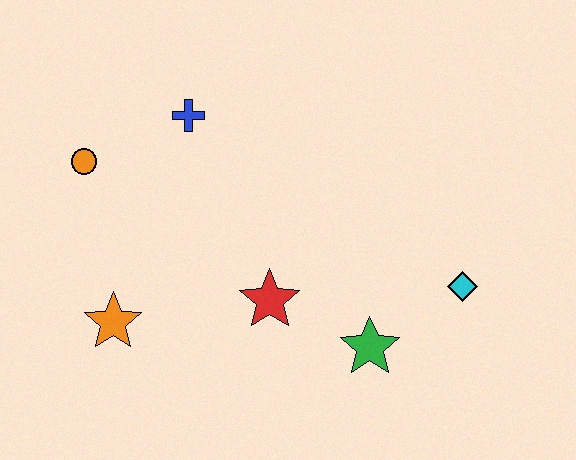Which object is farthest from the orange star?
The cyan diamond is farthest from the orange star.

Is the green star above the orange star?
No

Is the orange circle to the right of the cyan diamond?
No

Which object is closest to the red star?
The green star is closest to the red star.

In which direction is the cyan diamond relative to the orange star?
The cyan diamond is to the right of the orange star.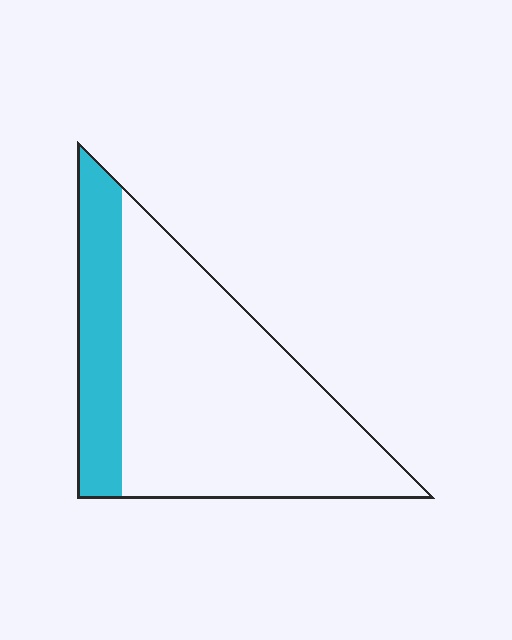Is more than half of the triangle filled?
No.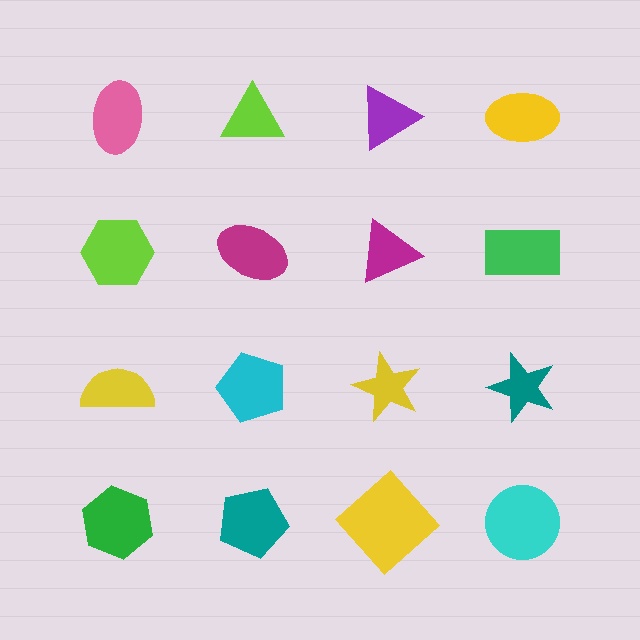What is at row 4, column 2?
A teal pentagon.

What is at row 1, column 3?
A purple triangle.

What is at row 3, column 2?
A cyan pentagon.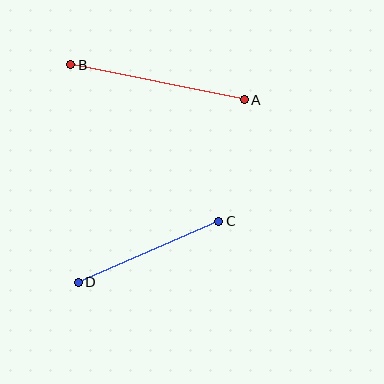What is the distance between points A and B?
The distance is approximately 177 pixels.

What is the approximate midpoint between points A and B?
The midpoint is at approximately (158, 82) pixels.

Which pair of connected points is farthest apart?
Points A and B are farthest apart.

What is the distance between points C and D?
The distance is approximately 153 pixels.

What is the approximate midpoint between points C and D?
The midpoint is at approximately (148, 252) pixels.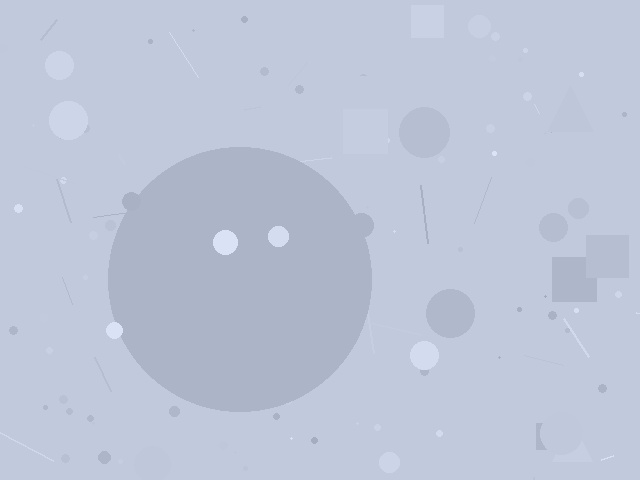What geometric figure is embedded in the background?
A circle is embedded in the background.